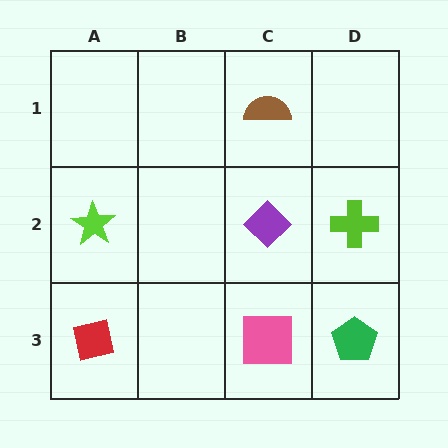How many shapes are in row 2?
3 shapes.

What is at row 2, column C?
A purple diamond.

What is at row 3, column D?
A green pentagon.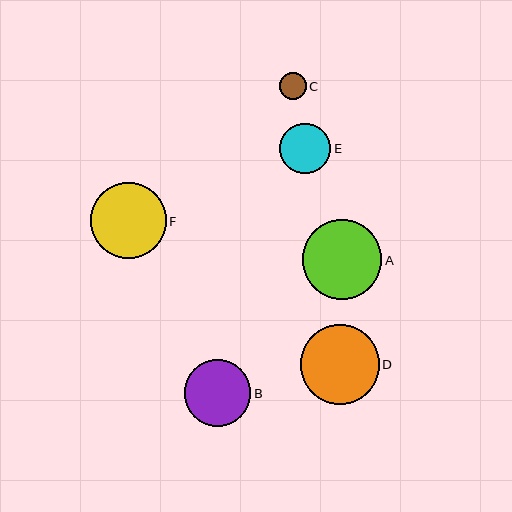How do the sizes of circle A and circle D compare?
Circle A and circle D are approximately the same size.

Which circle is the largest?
Circle A is the largest with a size of approximately 79 pixels.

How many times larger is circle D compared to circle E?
Circle D is approximately 1.6 times the size of circle E.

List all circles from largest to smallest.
From largest to smallest: A, D, F, B, E, C.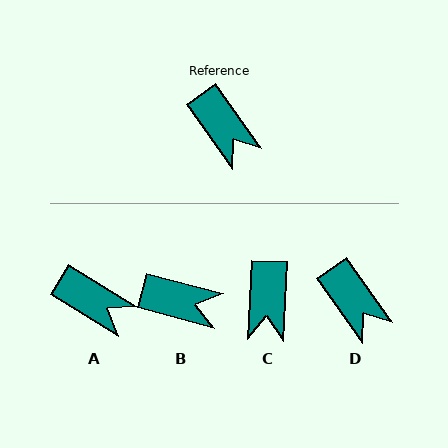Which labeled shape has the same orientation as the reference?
D.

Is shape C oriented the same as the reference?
No, it is off by about 38 degrees.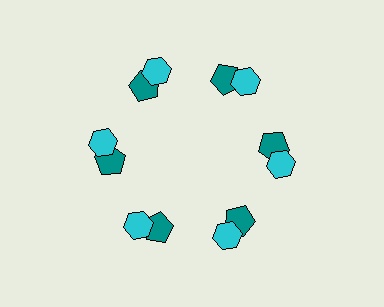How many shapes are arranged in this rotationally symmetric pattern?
There are 12 shapes, arranged in 6 groups of 2.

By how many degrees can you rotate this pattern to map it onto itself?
The pattern maps onto itself every 60 degrees of rotation.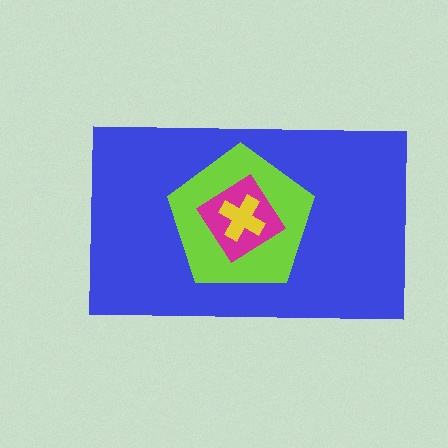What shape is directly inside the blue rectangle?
The lime pentagon.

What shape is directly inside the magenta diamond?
The yellow cross.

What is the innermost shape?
The yellow cross.